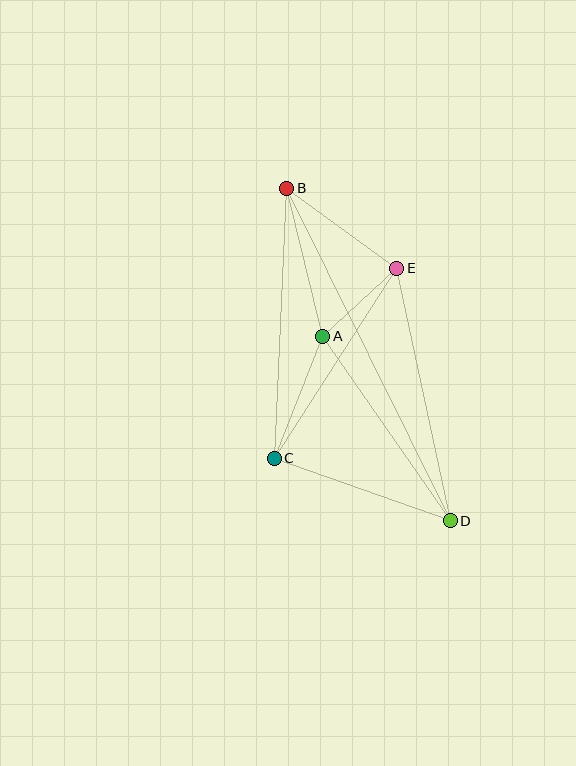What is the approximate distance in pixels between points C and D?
The distance between C and D is approximately 187 pixels.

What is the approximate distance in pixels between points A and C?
The distance between A and C is approximately 131 pixels.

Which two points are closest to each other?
Points A and E are closest to each other.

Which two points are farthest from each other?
Points B and D are farthest from each other.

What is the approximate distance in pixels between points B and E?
The distance between B and E is approximately 136 pixels.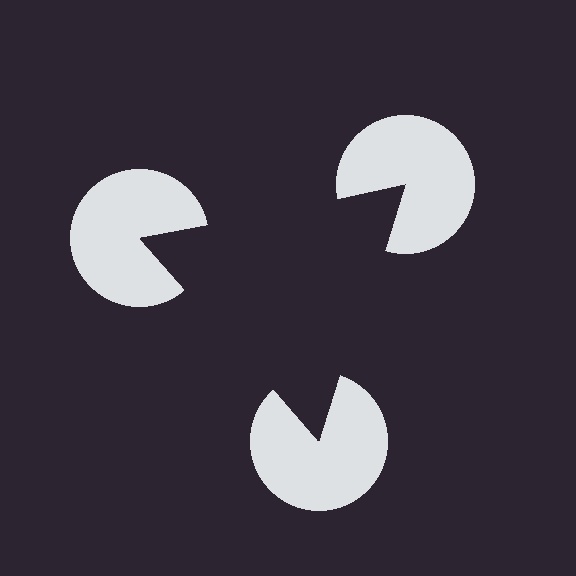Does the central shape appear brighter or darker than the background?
It typically appears slightly darker than the background, even though no actual brightness change is drawn.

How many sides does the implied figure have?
3 sides.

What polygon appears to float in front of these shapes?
An illusory triangle — its edges are inferred from the aligned wedge cuts in the pac-man discs, not physically drawn.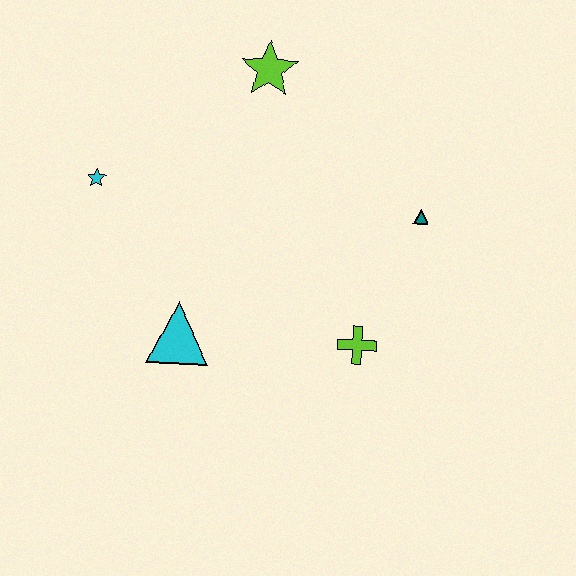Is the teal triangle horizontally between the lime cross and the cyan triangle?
No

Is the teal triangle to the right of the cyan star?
Yes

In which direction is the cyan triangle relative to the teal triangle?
The cyan triangle is to the left of the teal triangle.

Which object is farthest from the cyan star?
The teal triangle is farthest from the cyan star.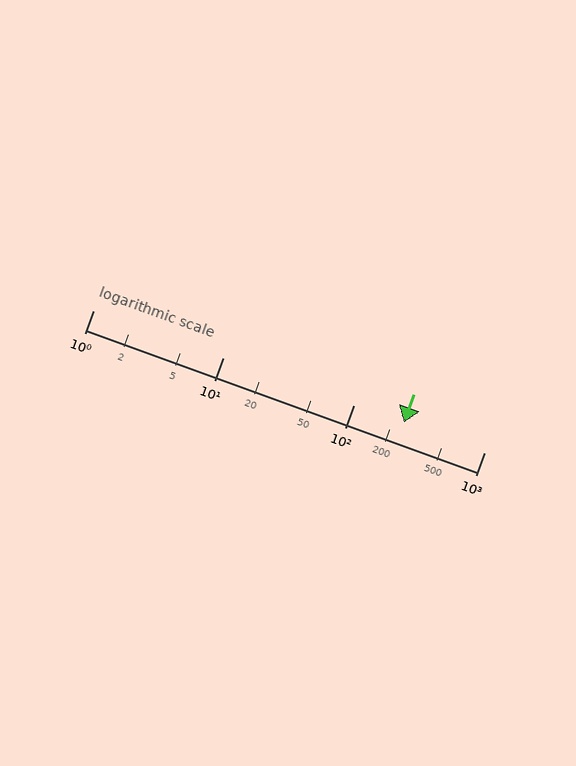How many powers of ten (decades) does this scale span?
The scale spans 3 decades, from 1 to 1000.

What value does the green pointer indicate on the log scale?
The pointer indicates approximately 240.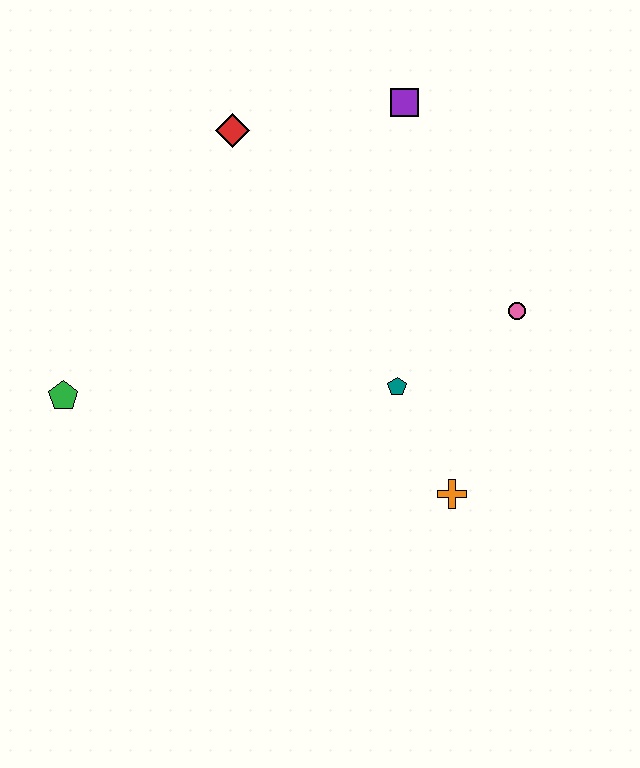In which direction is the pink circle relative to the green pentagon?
The pink circle is to the right of the green pentagon.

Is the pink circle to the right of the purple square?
Yes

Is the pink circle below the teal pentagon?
No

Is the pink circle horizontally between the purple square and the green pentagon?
No